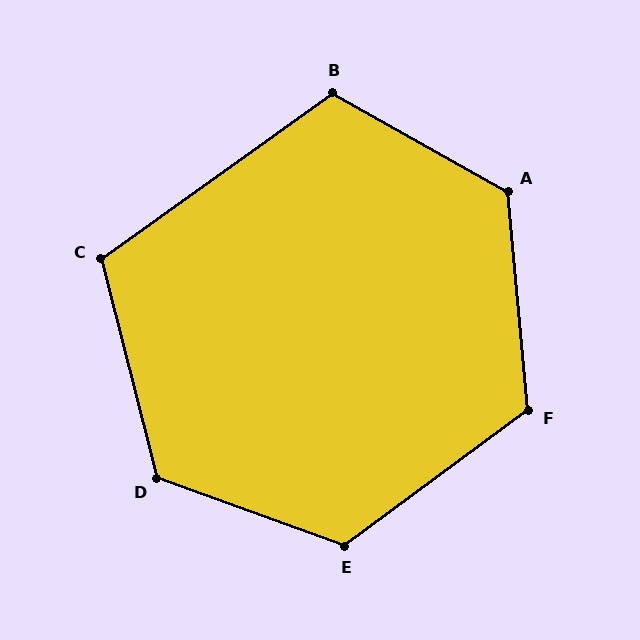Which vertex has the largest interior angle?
A, at approximately 125 degrees.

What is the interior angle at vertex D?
Approximately 124 degrees (obtuse).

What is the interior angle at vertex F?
Approximately 121 degrees (obtuse).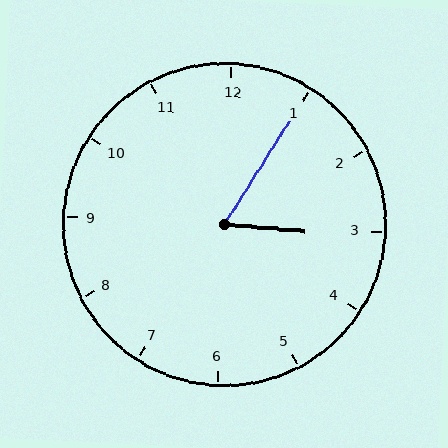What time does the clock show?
3:05.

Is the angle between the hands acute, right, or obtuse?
It is acute.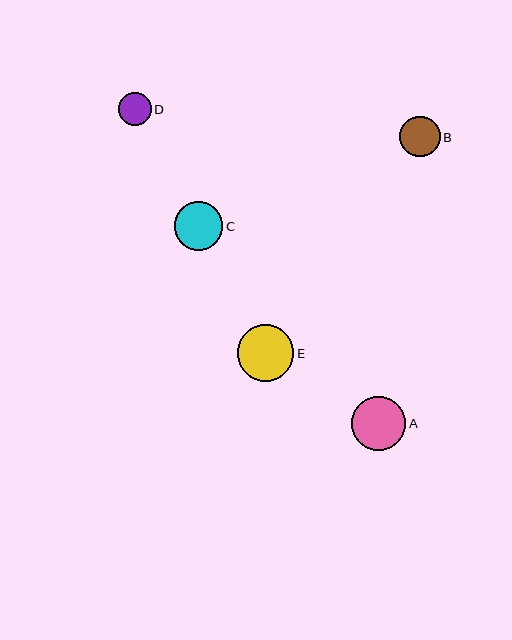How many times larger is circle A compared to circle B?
Circle A is approximately 1.3 times the size of circle B.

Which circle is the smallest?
Circle D is the smallest with a size of approximately 33 pixels.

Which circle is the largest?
Circle E is the largest with a size of approximately 57 pixels.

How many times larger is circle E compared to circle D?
Circle E is approximately 1.7 times the size of circle D.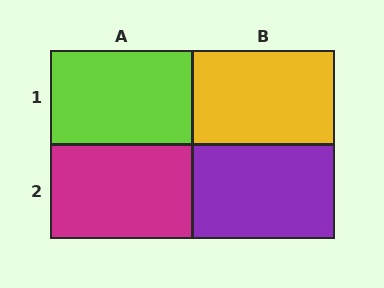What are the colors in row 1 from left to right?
Lime, yellow.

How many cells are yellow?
1 cell is yellow.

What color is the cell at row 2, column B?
Purple.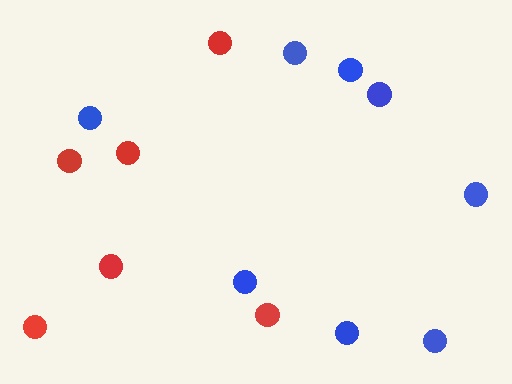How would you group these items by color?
There are 2 groups: one group of blue circles (8) and one group of red circles (6).